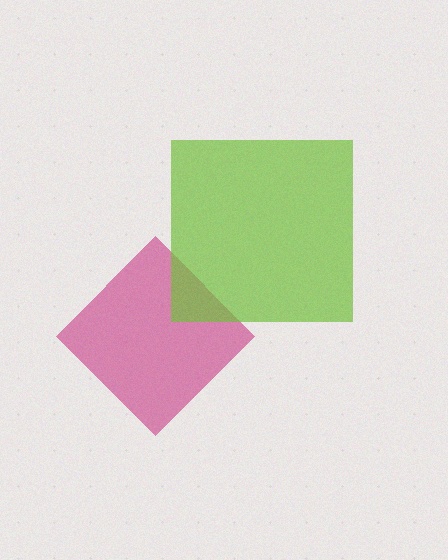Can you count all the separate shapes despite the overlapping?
Yes, there are 2 separate shapes.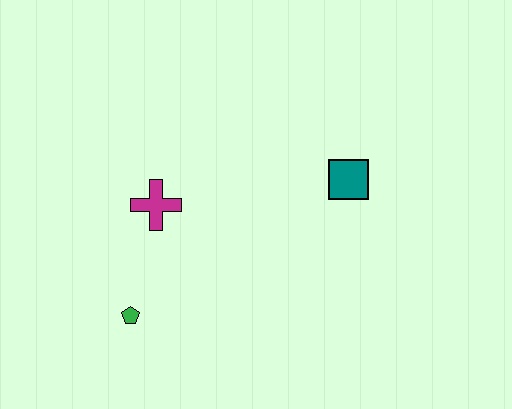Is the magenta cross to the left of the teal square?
Yes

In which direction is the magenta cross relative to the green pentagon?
The magenta cross is above the green pentagon.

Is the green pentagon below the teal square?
Yes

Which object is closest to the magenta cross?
The green pentagon is closest to the magenta cross.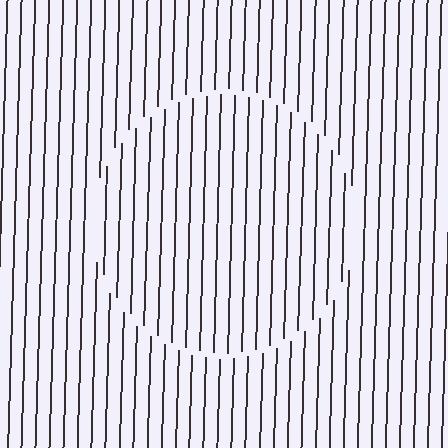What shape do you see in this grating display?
An illusory circle. The interior of the shape contains the same grating, shifted by half a period — the contour is defined by the phase discontinuity where line-ends from the inner and outer gratings abut.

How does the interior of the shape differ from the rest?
The interior of the shape contains the same grating, shifted by half a period — the contour is defined by the phase discontinuity where line-ends from the inner and outer gratings abut.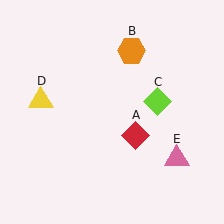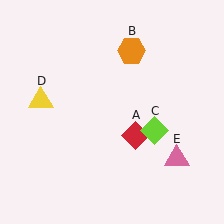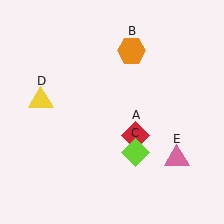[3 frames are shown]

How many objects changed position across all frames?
1 object changed position: lime diamond (object C).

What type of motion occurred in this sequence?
The lime diamond (object C) rotated clockwise around the center of the scene.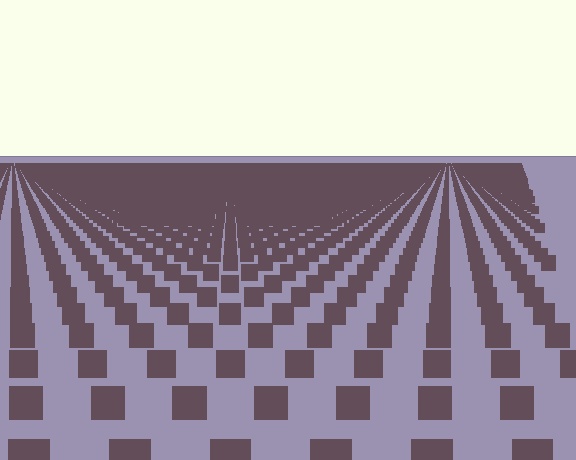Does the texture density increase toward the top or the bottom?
Density increases toward the top.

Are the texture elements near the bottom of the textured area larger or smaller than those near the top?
Larger. Near the bottom, elements are closer to the viewer and appear at a bigger on-screen size.